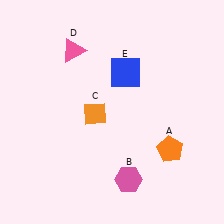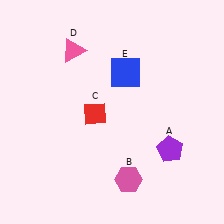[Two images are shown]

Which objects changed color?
A changed from orange to purple. C changed from orange to red.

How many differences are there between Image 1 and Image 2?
There are 2 differences between the two images.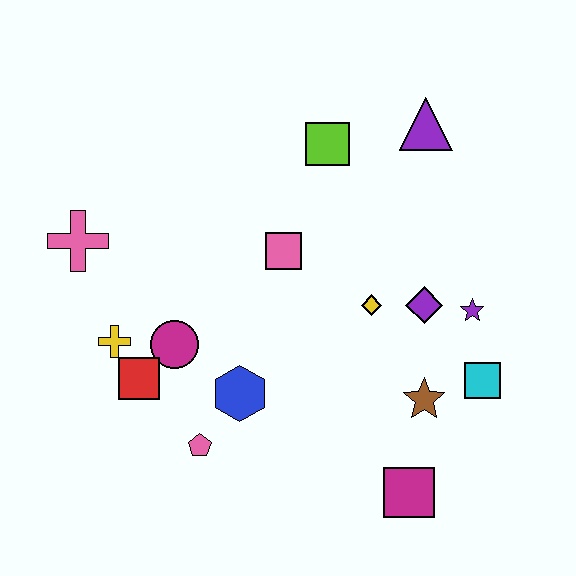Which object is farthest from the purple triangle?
The pink pentagon is farthest from the purple triangle.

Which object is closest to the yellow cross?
The red square is closest to the yellow cross.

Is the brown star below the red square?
Yes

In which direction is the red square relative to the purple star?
The red square is to the left of the purple star.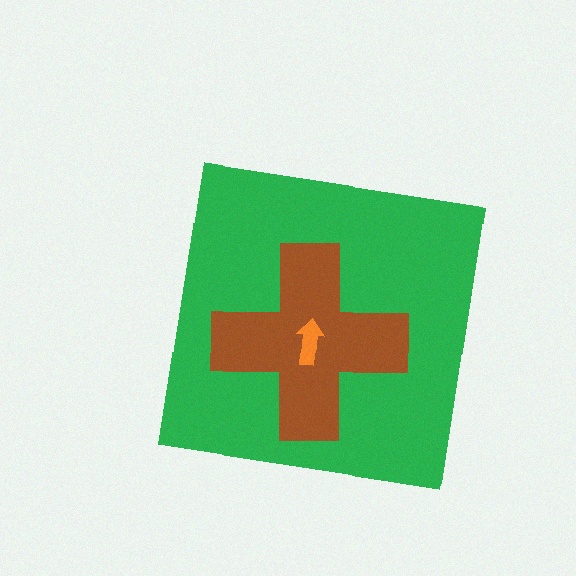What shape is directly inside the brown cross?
The orange arrow.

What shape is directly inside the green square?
The brown cross.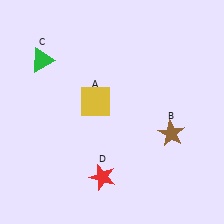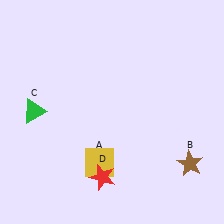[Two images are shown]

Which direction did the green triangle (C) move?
The green triangle (C) moved down.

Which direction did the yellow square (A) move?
The yellow square (A) moved down.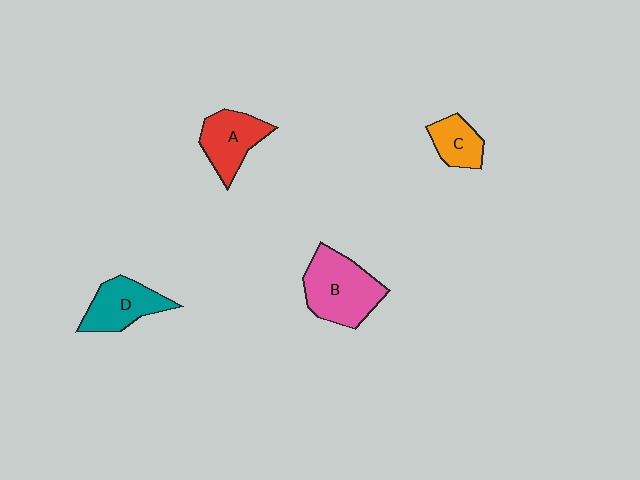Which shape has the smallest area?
Shape C (orange).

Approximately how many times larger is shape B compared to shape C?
Approximately 2.1 times.